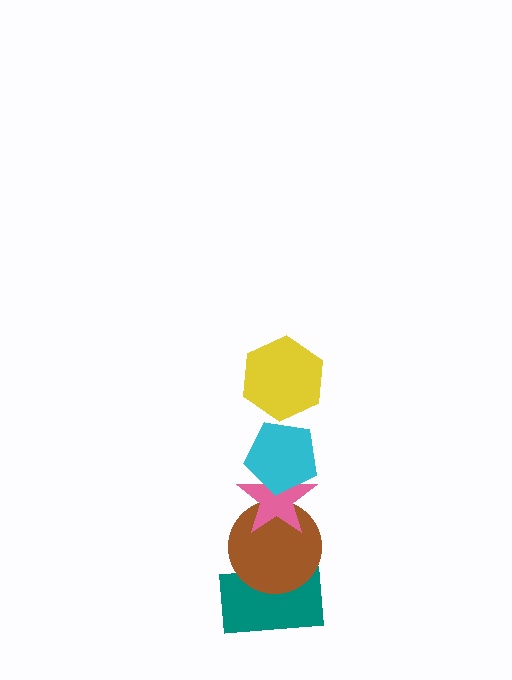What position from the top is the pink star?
The pink star is 3rd from the top.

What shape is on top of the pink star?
The cyan pentagon is on top of the pink star.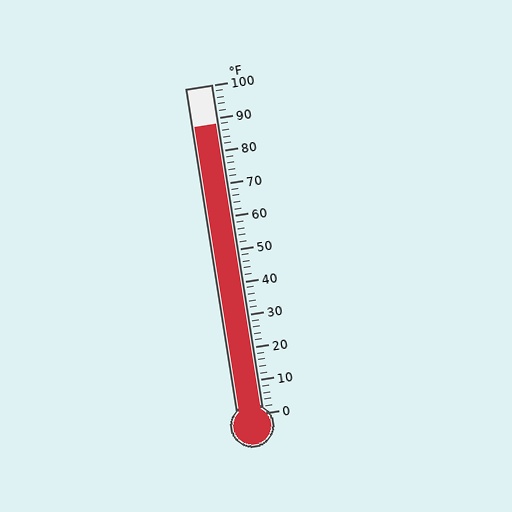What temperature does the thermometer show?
The thermometer shows approximately 88°F.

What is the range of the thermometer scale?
The thermometer scale ranges from 0°F to 100°F.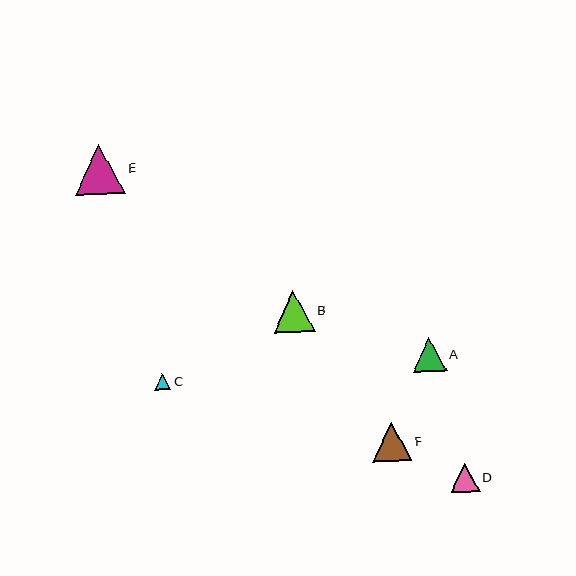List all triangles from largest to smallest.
From largest to smallest: E, B, F, A, D, C.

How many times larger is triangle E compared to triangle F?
Triangle E is approximately 1.3 times the size of triangle F.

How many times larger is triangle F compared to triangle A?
Triangle F is approximately 1.2 times the size of triangle A.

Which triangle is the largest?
Triangle E is the largest with a size of approximately 50 pixels.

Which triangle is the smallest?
Triangle C is the smallest with a size of approximately 16 pixels.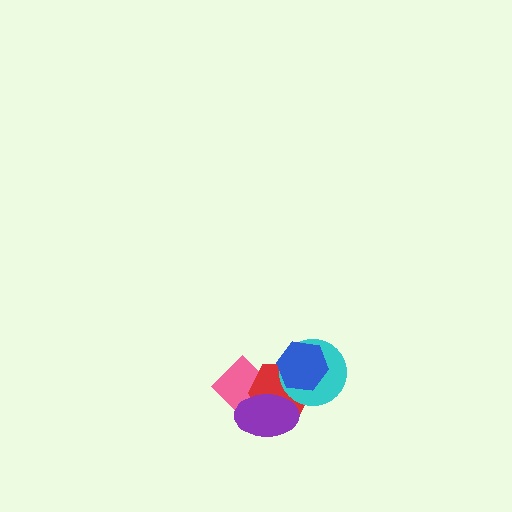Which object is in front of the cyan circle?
The blue hexagon is in front of the cyan circle.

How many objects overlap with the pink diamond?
2 objects overlap with the pink diamond.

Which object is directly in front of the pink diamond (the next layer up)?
The red hexagon is directly in front of the pink diamond.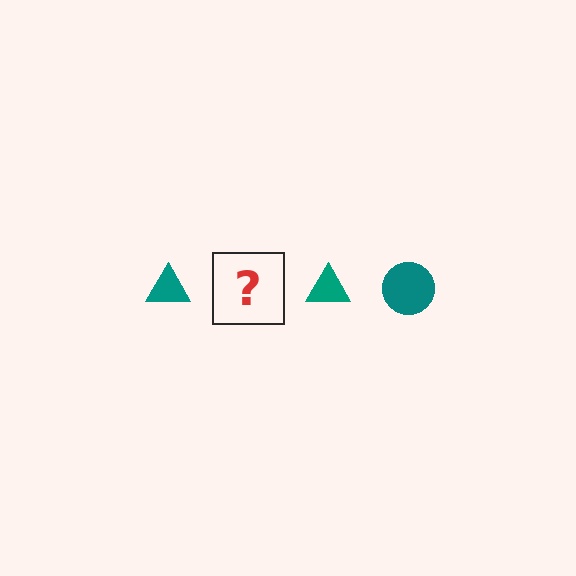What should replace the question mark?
The question mark should be replaced with a teal circle.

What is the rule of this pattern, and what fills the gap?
The rule is that the pattern cycles through triangle, circle shapes in teal. The gap should be filled with a teal circle.